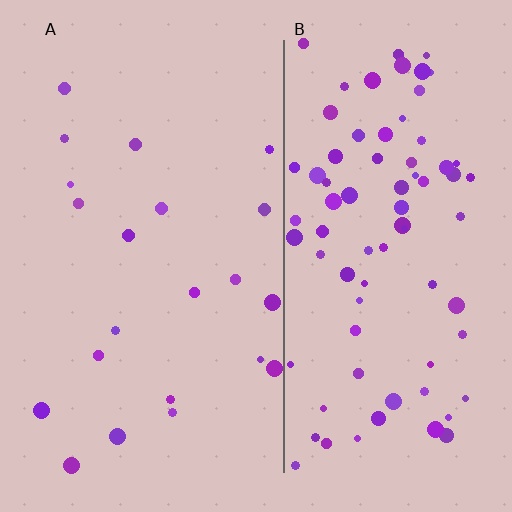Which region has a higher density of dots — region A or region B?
B (the right).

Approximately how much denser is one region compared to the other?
Approximately 3.8× — region B over region A.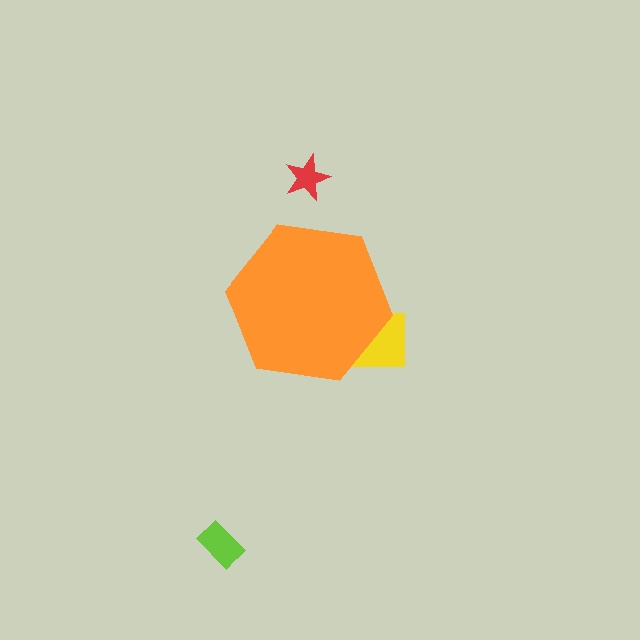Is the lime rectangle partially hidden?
No, the lime rectangle is fully visible.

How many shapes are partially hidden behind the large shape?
1 shape is partially hidden.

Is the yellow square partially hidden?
Yes, the yellow square is partially hidden behind the orange hexagon.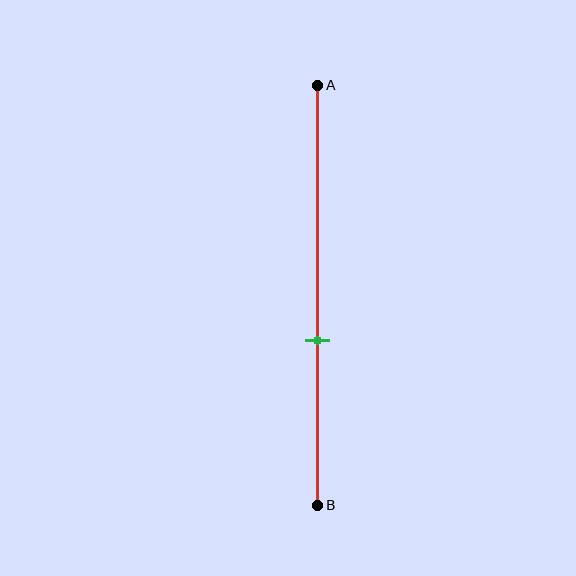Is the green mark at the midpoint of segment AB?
No, the mark is at about 60% from A, not at the 50% midpoint.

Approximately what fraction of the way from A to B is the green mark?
The green mark is approximately 60% of the way from A to B.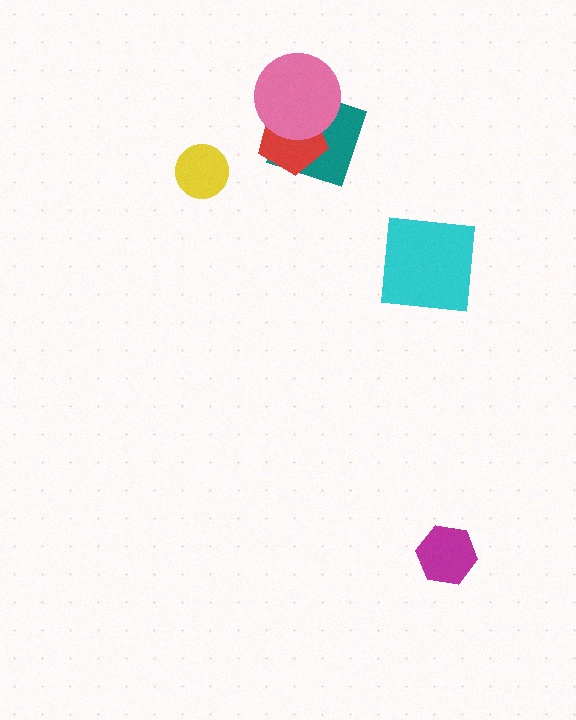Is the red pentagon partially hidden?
Yes, it is partially covered by another shape.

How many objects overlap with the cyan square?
0 objects overlap with the cyan square.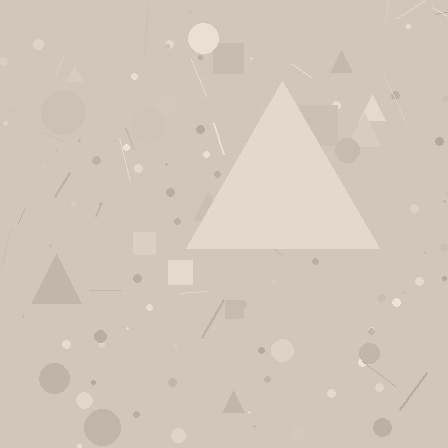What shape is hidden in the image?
A triangle is hidden in the image.